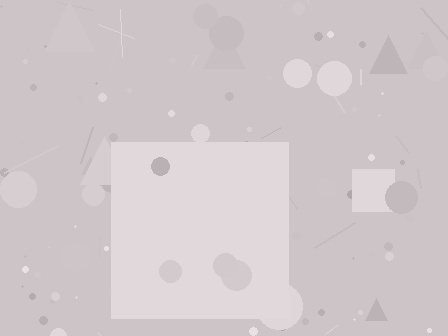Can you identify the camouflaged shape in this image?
The camouflaged shape is a square.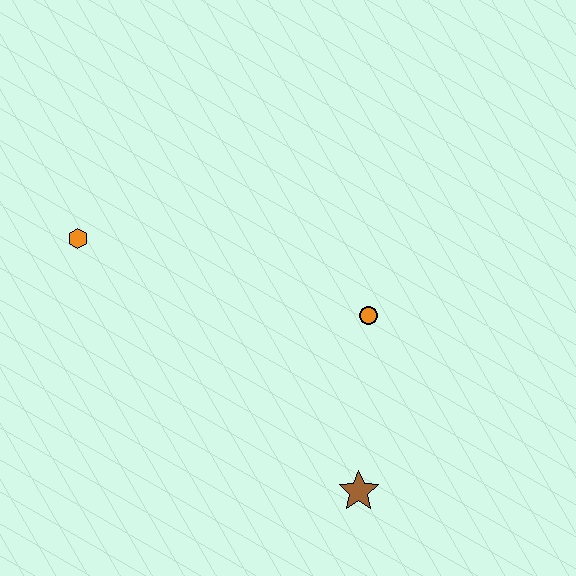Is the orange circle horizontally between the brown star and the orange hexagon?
No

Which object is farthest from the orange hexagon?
The brown star is farthest from the orange hexagon.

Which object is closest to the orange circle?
The brown star is closest to the orange circle.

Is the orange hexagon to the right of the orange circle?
No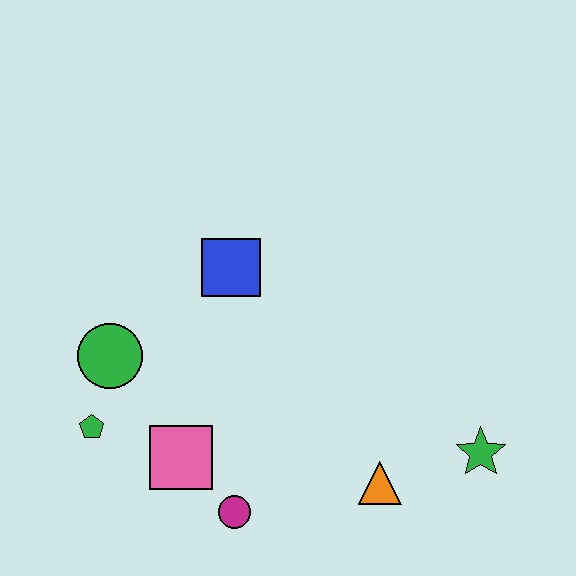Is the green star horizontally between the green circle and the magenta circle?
No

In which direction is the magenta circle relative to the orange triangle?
The magenta circle is to the left of the orange triangle.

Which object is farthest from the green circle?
The green star is farthest from the green circle.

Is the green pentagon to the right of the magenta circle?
No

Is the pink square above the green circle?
No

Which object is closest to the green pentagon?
The green circle is closest to the green pentagon.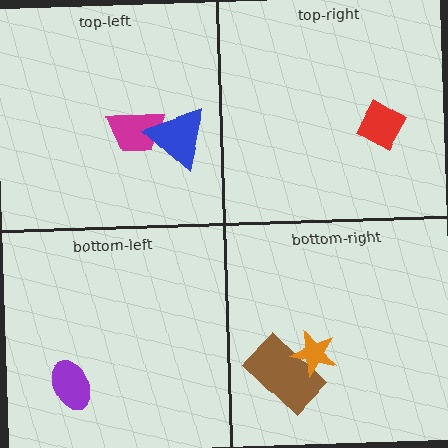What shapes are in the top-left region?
The magenta trapezoid, the blue triangle.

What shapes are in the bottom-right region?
The brown rectangle, the orange star.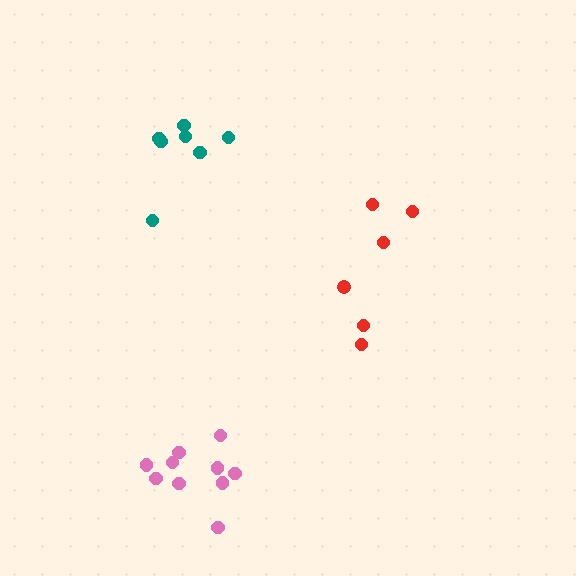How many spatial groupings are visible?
There are 3 spatial groupings.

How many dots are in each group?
Group 1: 10 dots, Group 2: 7 dots, Group 3: 6 dots (23 total).